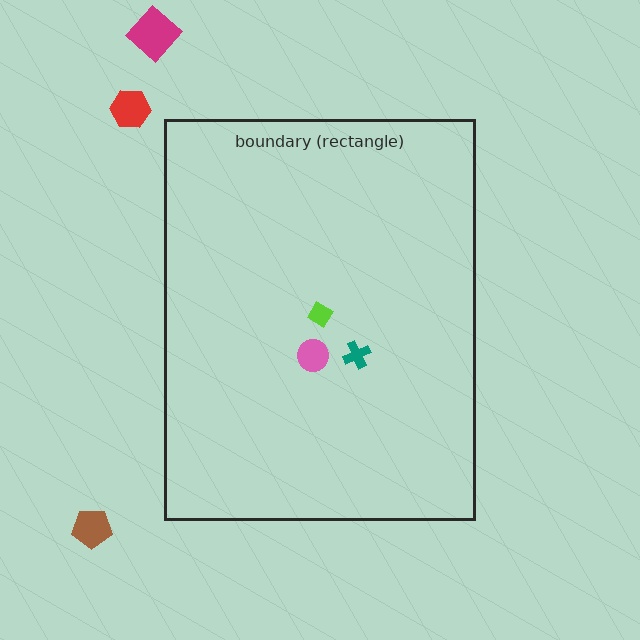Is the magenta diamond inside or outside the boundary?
Outside.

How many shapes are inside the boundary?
3 inside, 3 outside.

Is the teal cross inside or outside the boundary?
Inside.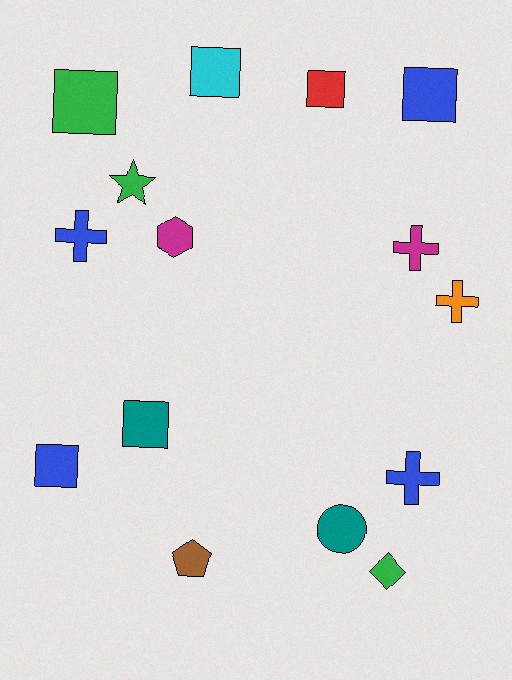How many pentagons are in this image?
There is 1 pentagon.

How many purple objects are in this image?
There are no purple objects.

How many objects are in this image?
There are 15 objects.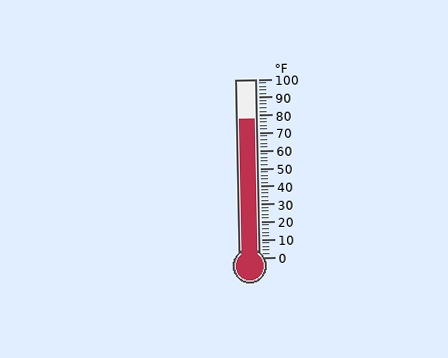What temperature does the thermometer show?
The thermometer shows approximately 78°F.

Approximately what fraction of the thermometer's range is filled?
The thermometer is filled to approximately 80% of its range.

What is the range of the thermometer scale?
The thermometer scale ranges from 0°F to 100°F.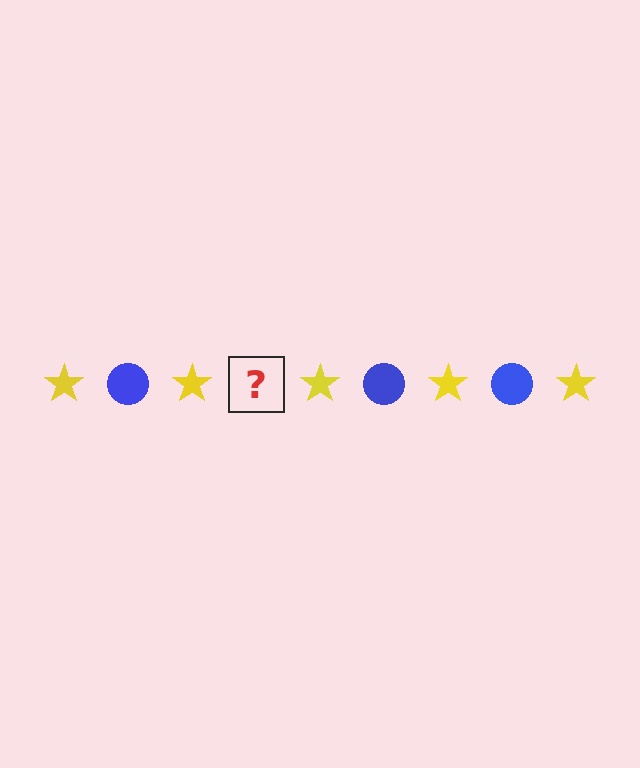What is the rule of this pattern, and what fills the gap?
The rule is that the pattern alternates between yellow star and blue circle. The gap should be filled with a blue circle.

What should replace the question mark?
The question mark should be replaced with a blue circle.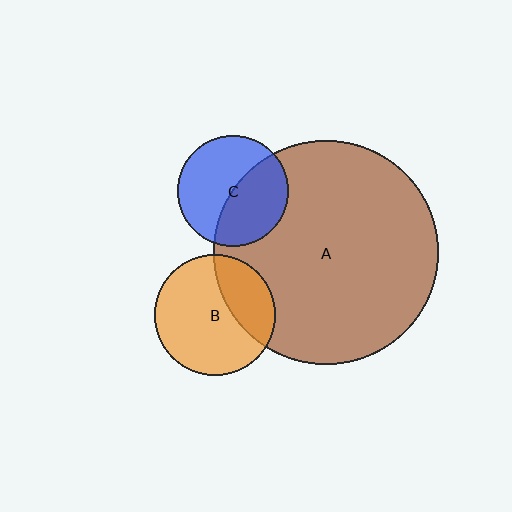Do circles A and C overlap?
Yes.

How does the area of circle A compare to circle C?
Approximately 4.0 times.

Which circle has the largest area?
Circle A (brown).